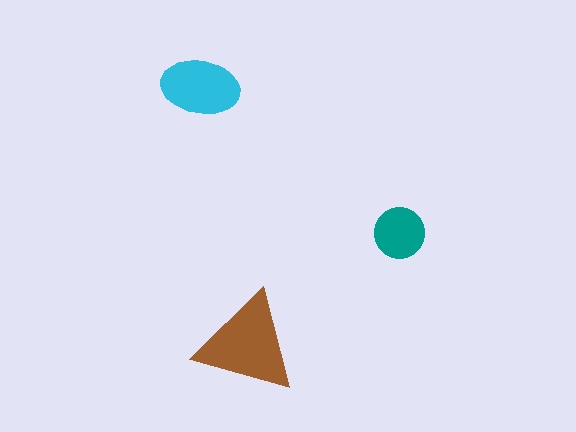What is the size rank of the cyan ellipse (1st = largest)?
2nd.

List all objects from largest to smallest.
The brown triangle, the cyan ellipse, the teal circle.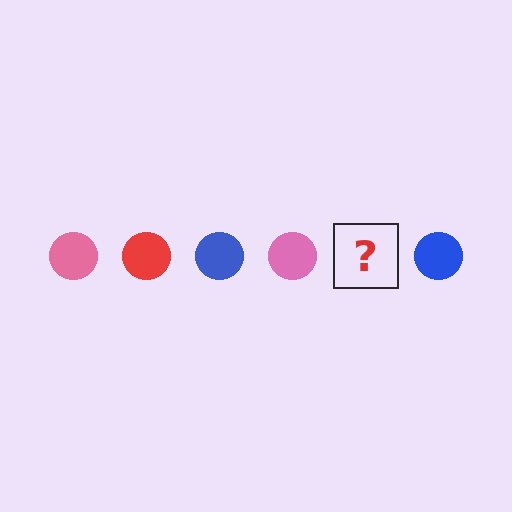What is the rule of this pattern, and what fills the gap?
The rule is that the pattern cycles through pink, red, blue circles. The gap should be filled with a red circle.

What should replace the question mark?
The question mark should be replaced with a red circle.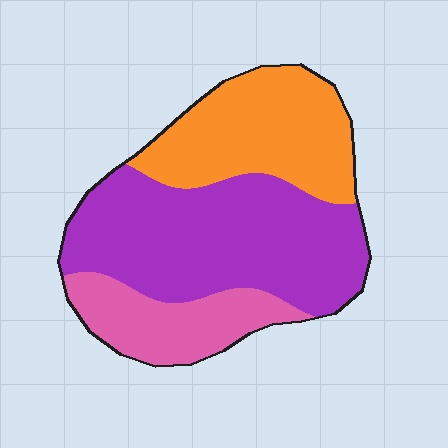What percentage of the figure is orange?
Orange covers about 30% of the figure.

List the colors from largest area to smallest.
From largest to smallest: purple, orange, pink.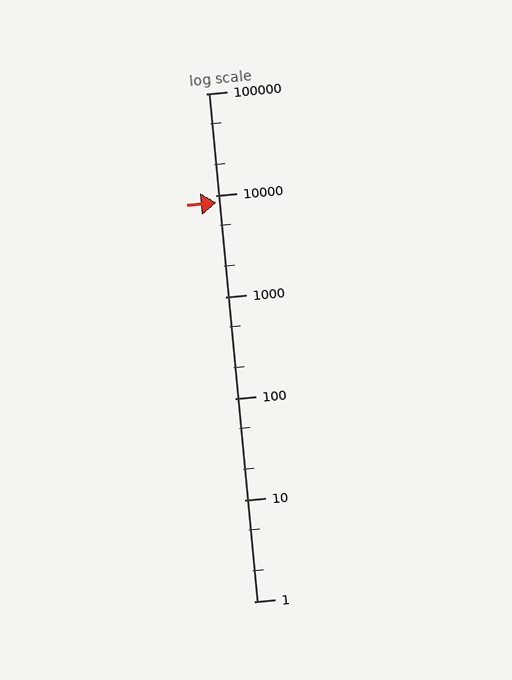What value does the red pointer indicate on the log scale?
The pointer indicates approximately 8500.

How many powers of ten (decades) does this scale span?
The scale spans 5 decades, from 1 to 100000.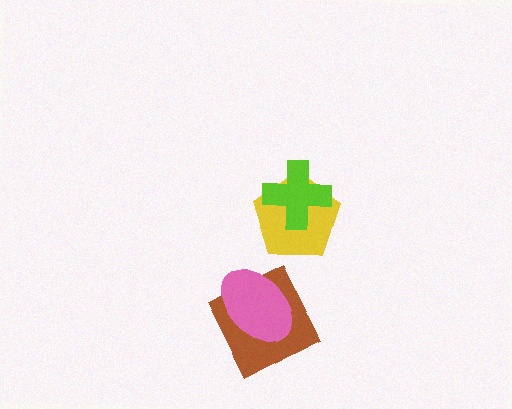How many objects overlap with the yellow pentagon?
1 object overlaps with the yellow pentagon.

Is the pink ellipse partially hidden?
No, no other shape covers it.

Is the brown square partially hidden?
Yes, it is partially covered by another shape.